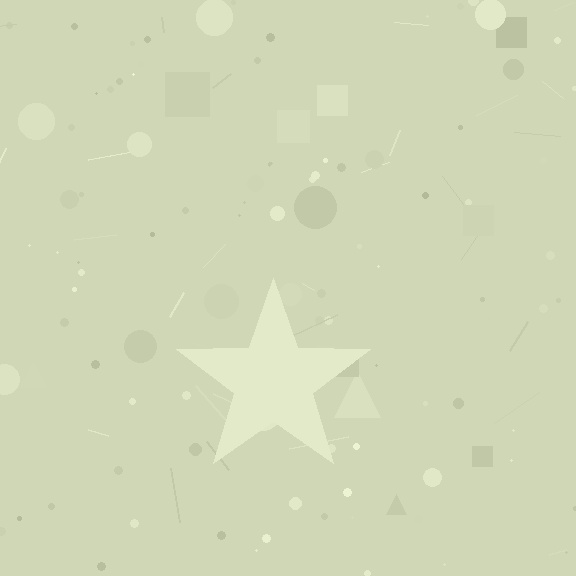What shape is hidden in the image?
A star is hidden in the image.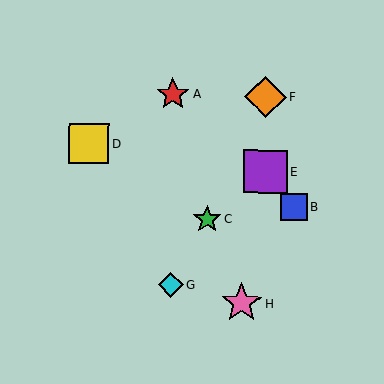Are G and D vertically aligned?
No, G is at x≈171 and D is at x≈89.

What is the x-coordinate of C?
Object C is at x≈207.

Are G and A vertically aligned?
Yes, both are at x≈171.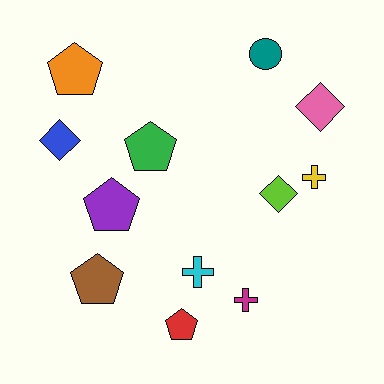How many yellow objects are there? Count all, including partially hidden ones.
There is 1 yellow object.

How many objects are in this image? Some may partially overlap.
There are 12 objects.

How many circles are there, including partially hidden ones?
There is 1 circle.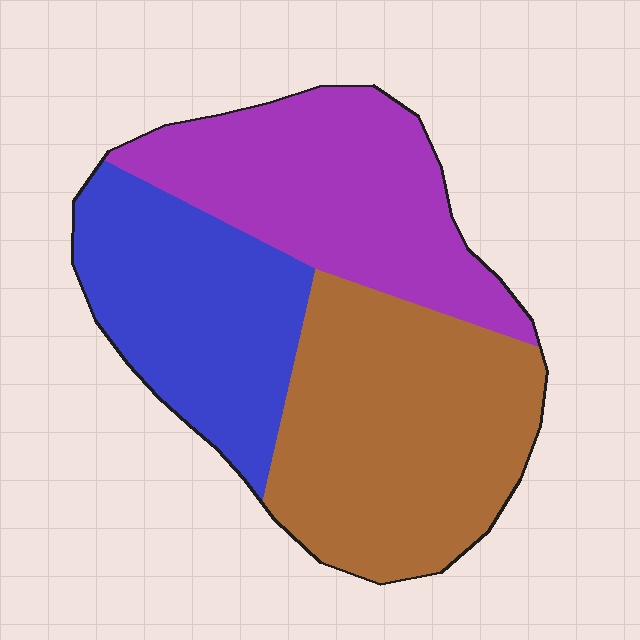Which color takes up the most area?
Brown, at roughly 40%.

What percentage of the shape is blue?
Blue covers 29% of the shape.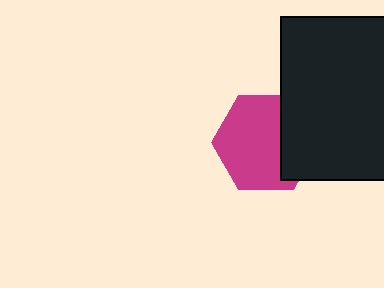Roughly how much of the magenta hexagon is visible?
Most of it is visible (roughly 68%).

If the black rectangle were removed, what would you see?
You would see the complete magenta hexagon.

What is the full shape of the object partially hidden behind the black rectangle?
The partially hidden object is a magenta hexagon.